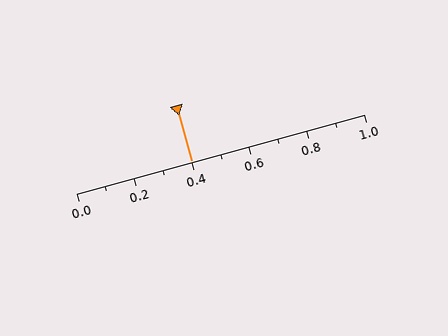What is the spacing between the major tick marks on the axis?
The major ticks are spaced 0.2 apart.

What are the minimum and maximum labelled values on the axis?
The axis runs from 0.0 to 1.0.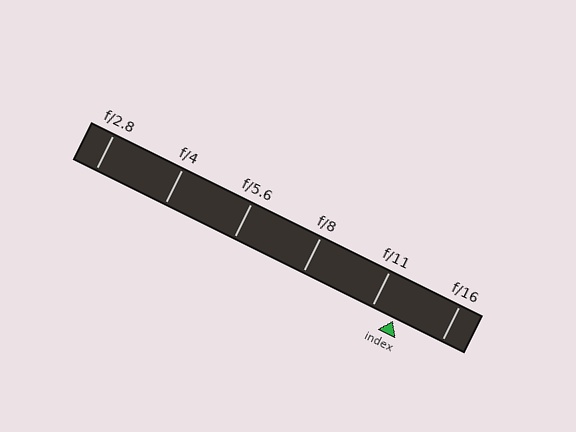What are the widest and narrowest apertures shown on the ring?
The widest aperture shown is f/2.8 and the narrowest is f/16.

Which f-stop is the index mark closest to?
The index mark is closest to f/11.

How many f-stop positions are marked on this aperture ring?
There are 6 f-stop positions marked.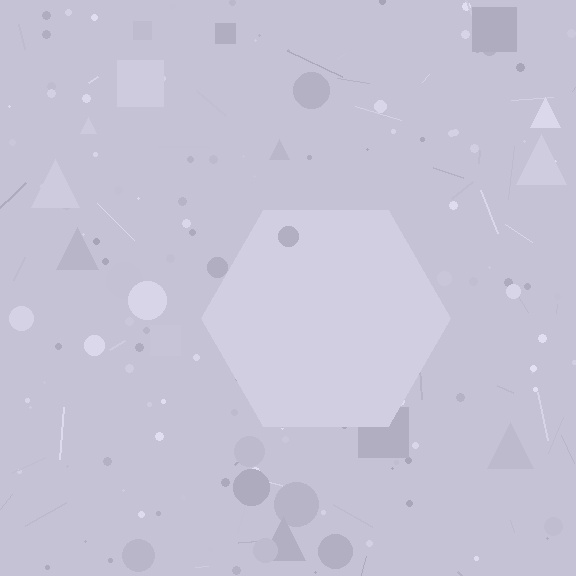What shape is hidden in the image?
A hexagon is hidden in the image.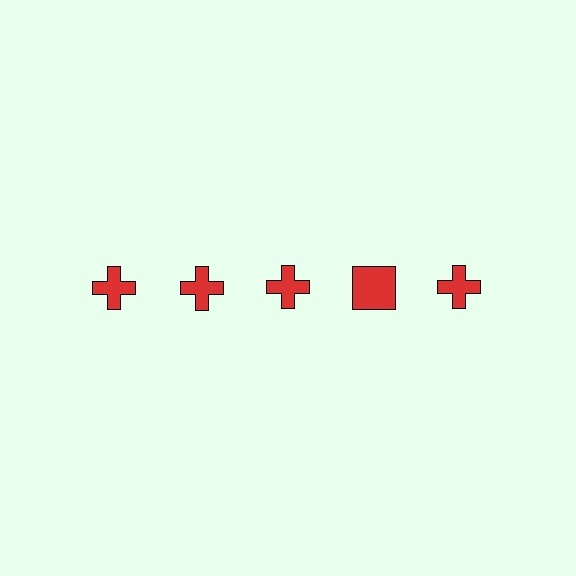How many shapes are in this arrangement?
There are 5 shapes arranged in a grid pattern.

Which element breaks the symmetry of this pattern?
The red square in the top row, second from right column breaks the symmetry. All other shapes are red crosses.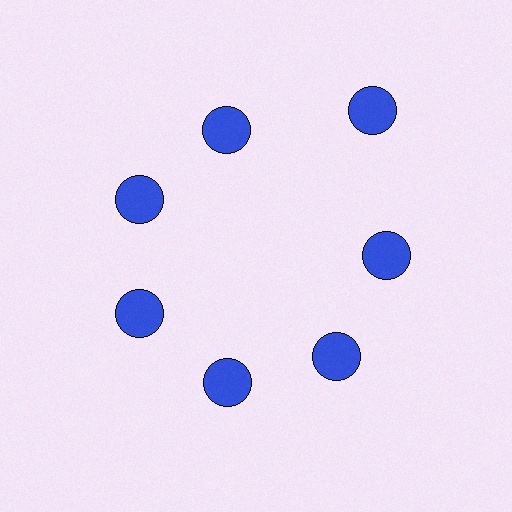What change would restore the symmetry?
The symmetry would be restored by moving it inward, back onto the ring so that all 7 circles sit at equal angles and equal distance from the center.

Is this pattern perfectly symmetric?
No. The 7 blue circles are arranged in a ring, but one element near the 1 o'clock position is pushed outward from the center, breaking the 7-fold rotational symmetry.